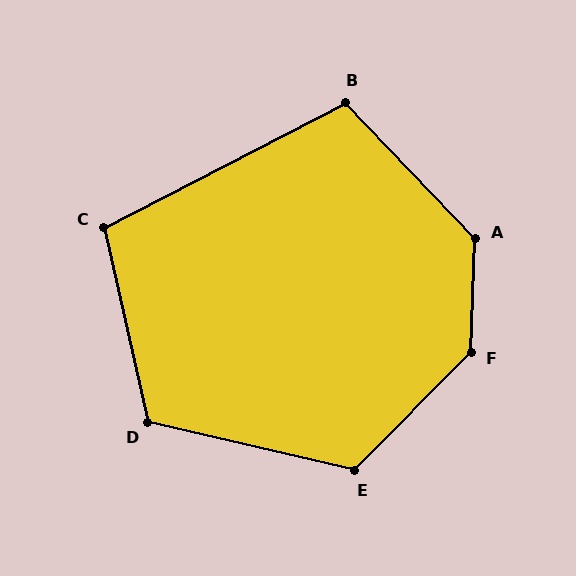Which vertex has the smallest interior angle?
C, at approximately 104 degrees.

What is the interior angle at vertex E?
Approximately 122 degrees (obtuse).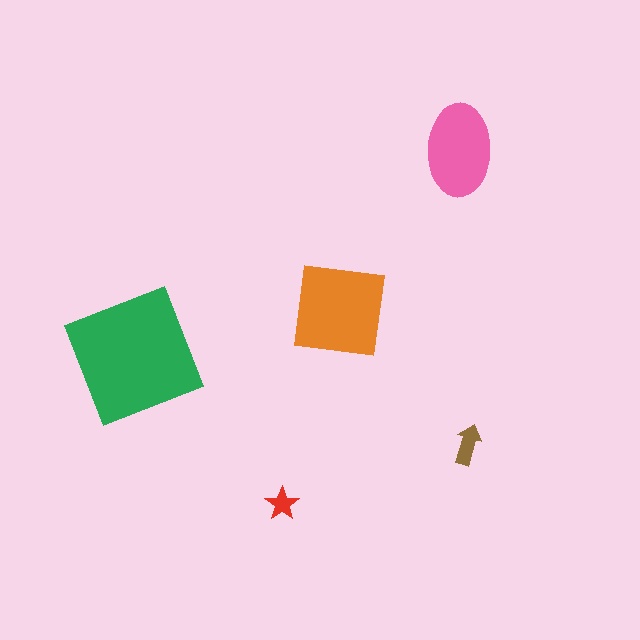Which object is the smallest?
The red star.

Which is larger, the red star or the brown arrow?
The brown arrow.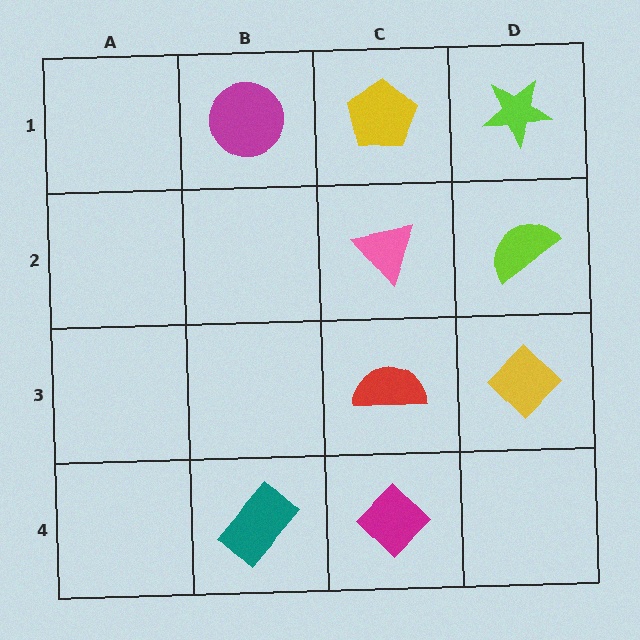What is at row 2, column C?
A pink triangle.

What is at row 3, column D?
A yellow diamond.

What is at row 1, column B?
A magenta circle.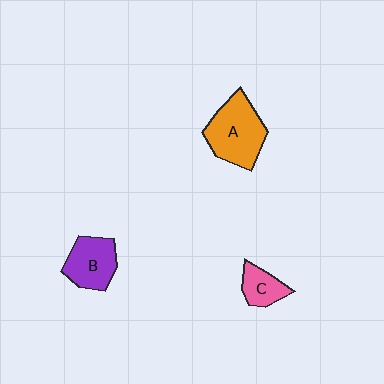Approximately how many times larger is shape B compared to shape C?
Approximately 1.6 times.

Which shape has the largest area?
Shape A (orange).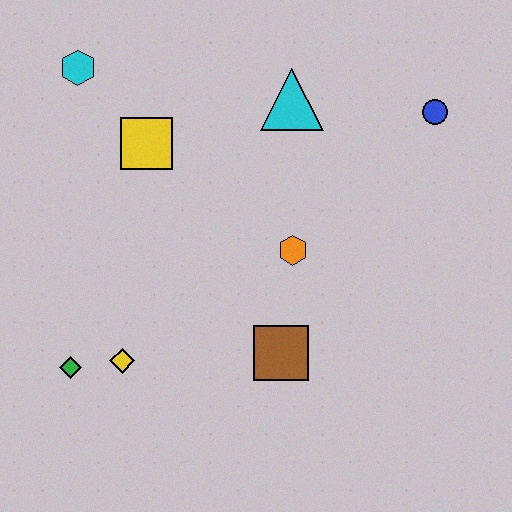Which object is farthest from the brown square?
The cyan hexagon is farthest from the brown square.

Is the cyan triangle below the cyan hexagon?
Yes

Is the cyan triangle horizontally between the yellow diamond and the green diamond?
No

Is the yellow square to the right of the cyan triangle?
No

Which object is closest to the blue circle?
The cyan triangle is closest to the blue circle.